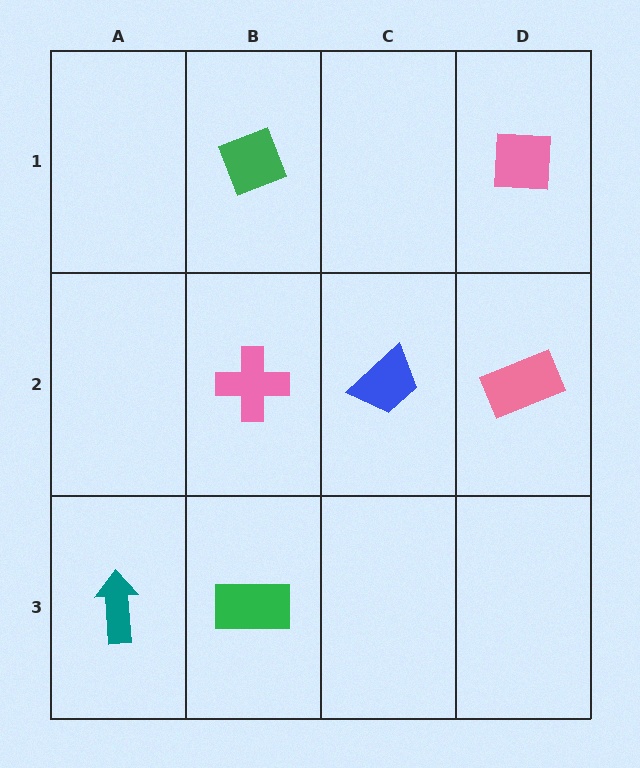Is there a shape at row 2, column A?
No, that cell is empty.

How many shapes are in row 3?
2 shapes.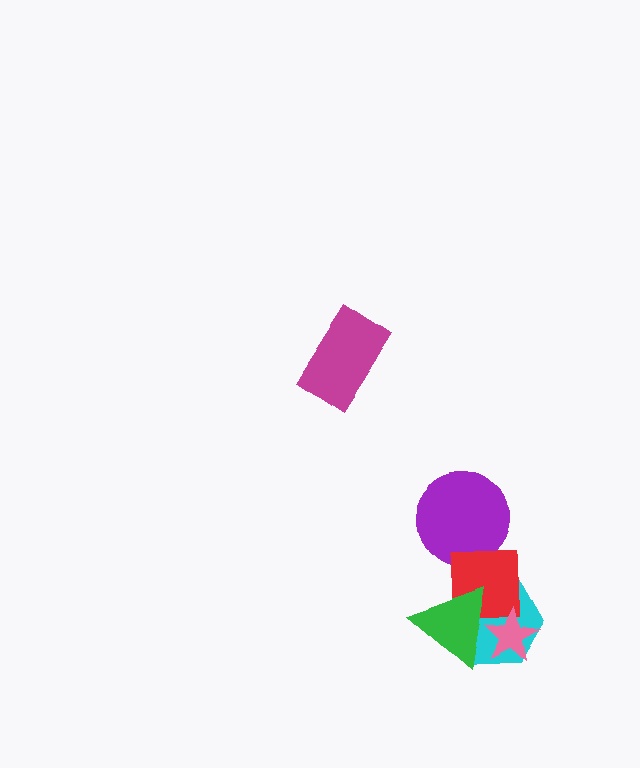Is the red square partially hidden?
Yes, it is partially covered by another shape.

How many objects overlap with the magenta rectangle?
0 objects overlap with the magenta rectangle.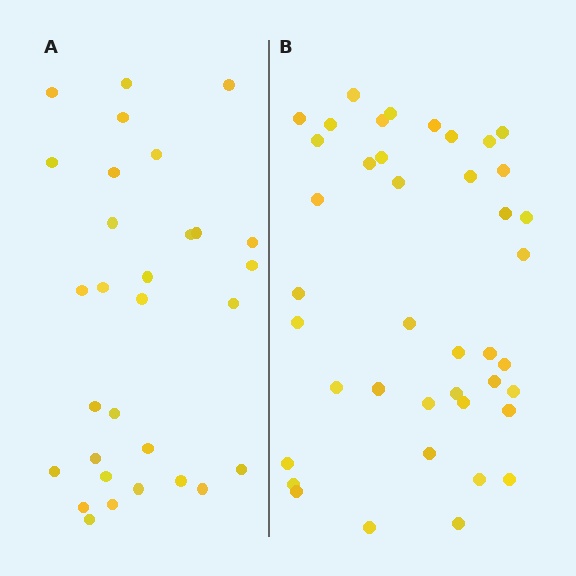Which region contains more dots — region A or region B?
Region B (the right region) has more dots.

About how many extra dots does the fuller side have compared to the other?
Region B has roughly 12 or so more dots than region A.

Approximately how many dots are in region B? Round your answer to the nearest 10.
About 40 dots. (The exact count is 41, which rounds to 40.)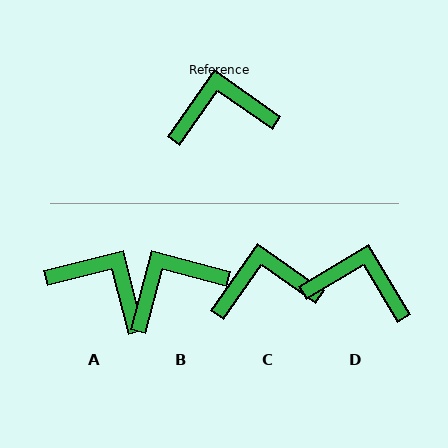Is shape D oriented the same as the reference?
No, it is off by about 24 degrees.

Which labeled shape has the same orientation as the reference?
C.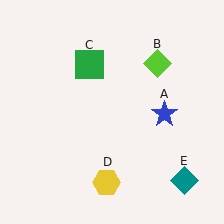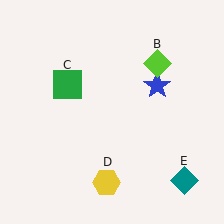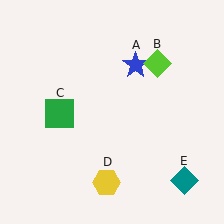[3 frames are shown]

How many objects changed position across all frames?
2 objects changed position: blue star (object A), green square (object C).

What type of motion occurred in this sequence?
The blue star (object A), green square (object C) rotated counterclockwise around the center of the scene.